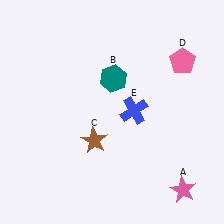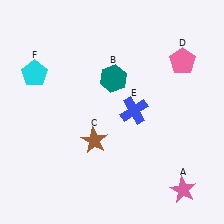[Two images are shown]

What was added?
A cyan pentagon (F) was added in Image 2.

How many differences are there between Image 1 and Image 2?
There is 1 difference between the two images.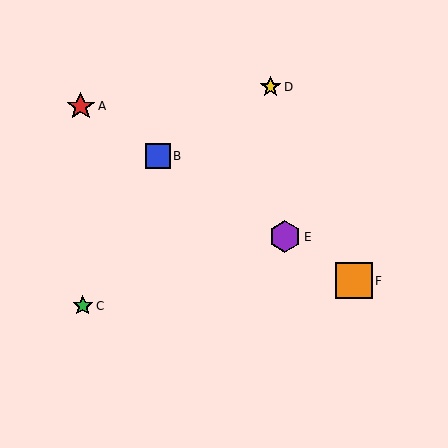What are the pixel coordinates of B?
Object B is at (158, 156).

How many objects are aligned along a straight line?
4 objects (A, B, E, F) are aligned along a straight line.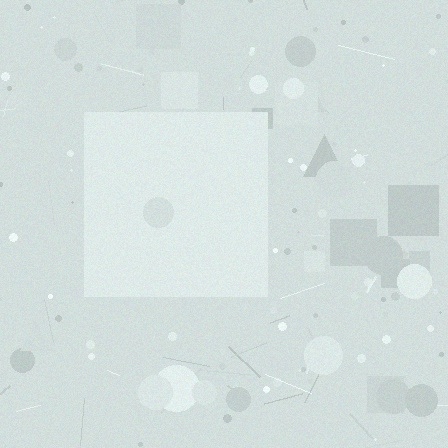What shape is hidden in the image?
A square is hidden in the image.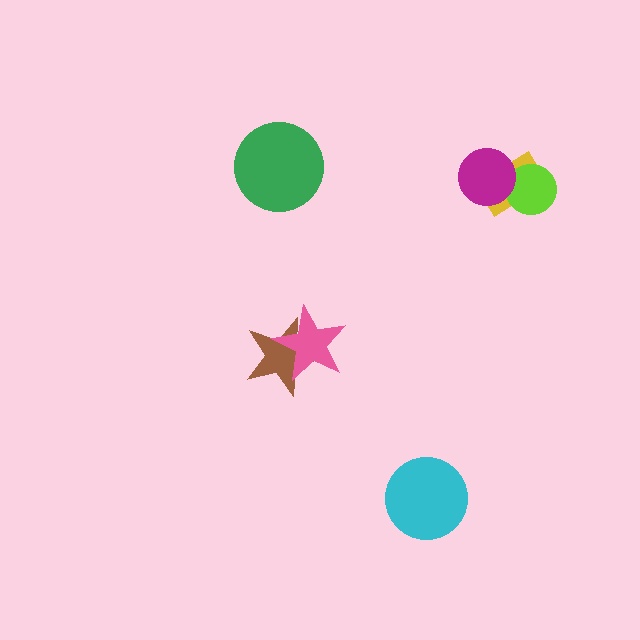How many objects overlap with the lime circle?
2 objects overlap with the lime circle.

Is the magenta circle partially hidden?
No, no other shape covers it.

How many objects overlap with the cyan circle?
0 objects overlap with the cyan circle.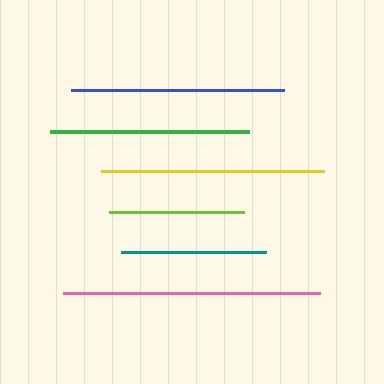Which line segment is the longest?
The pink line is the longest at approximately 256 pixels.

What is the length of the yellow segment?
The yellow segment is approximately 223 pixels long.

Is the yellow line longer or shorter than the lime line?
The yellow line is longer than the lime line.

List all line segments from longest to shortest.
From longest to shortest: pink, yellow, blue, green, teal, lime.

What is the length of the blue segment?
The blue segment is approximately 213 pixels long.